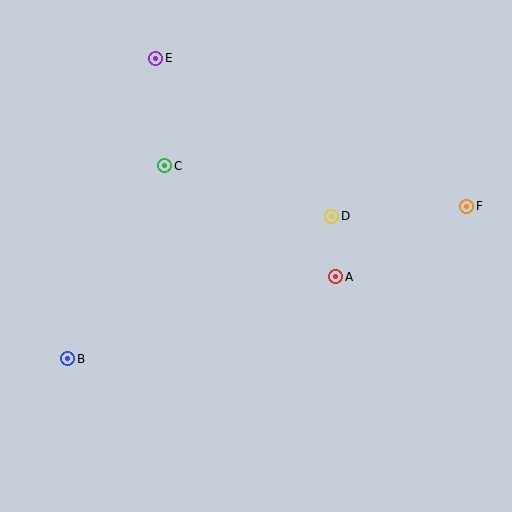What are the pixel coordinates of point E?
Point E is at (156, 58).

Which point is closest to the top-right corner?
Point F is closest to the top-right corner.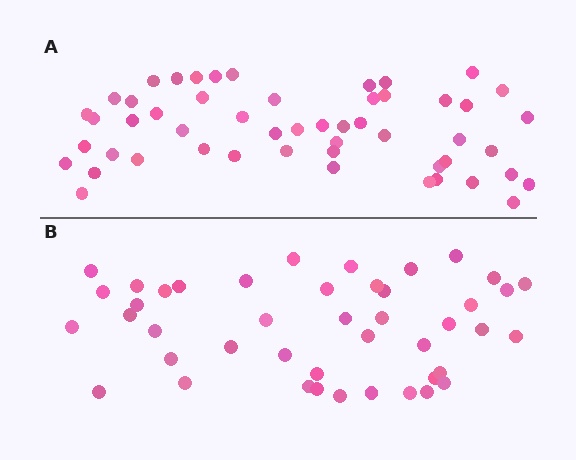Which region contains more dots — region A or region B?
Region A (the top region) has more dots.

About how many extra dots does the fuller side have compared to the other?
Region A has roughly 8 or so more dots than region B.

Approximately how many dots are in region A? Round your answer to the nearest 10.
About 50 dots. (The exact count is 52, which rounds to 50.)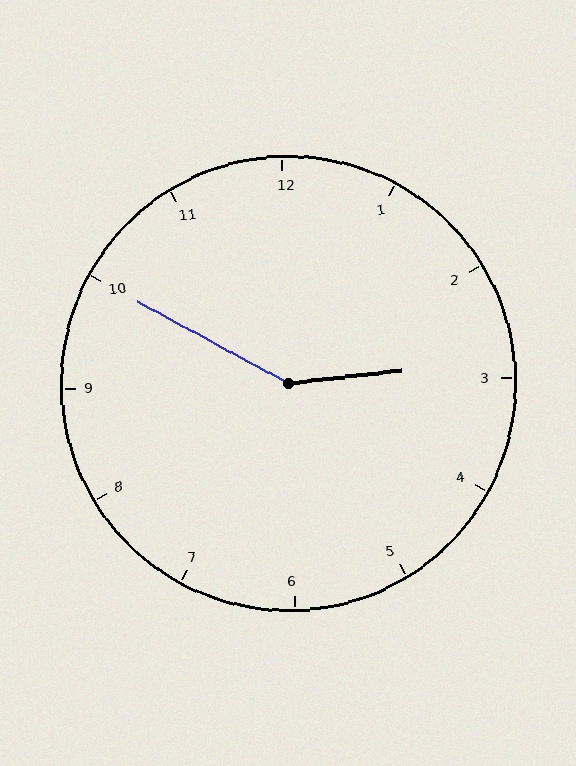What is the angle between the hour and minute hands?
Approximately 145 degrees.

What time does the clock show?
2:50.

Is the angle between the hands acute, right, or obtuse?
It is obtuse.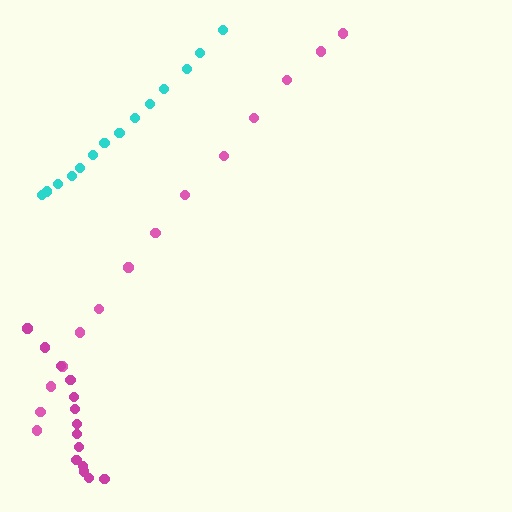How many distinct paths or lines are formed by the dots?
There are 3 distinct paths.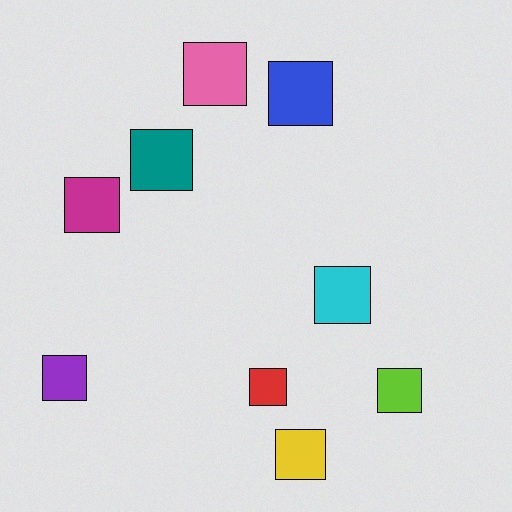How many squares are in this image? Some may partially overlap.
There are 9 squares.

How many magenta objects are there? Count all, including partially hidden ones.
There is 1 magenta object.